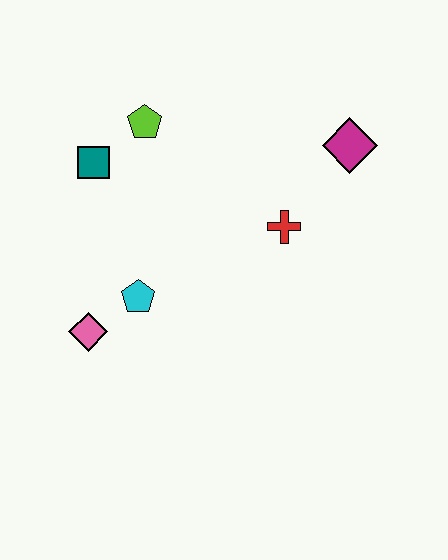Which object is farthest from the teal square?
The magenta diamond is farthest from the teal square.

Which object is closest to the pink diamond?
The cyan pentagon is closest to the pink diamond.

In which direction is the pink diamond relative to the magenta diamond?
The pink diamond is to the left of the magenta diamond.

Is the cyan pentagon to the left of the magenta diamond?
Yes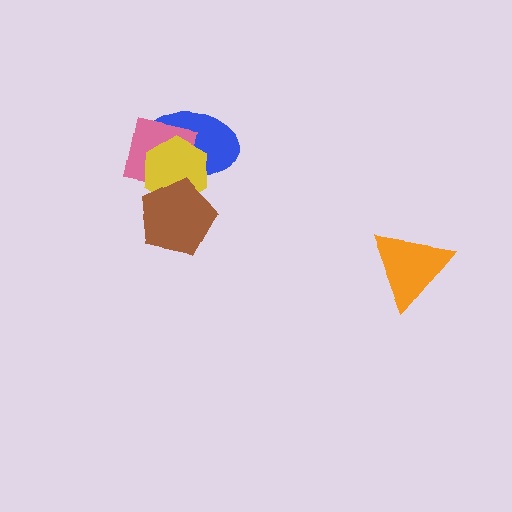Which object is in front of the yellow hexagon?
The brown pentagon is in front of the yellow hexagon.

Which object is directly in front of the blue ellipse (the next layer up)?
The pink square is directly in front of the blue ellipse.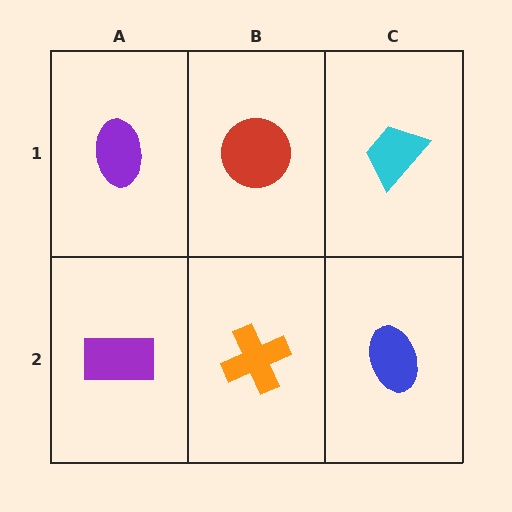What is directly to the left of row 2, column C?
An orange cross.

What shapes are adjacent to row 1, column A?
A purple rectangle (row 2, column A), a red circle (row 1, column B).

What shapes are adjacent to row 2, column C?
A cyan trapezoid (row 1, column C), an orange cross (row 2, column B).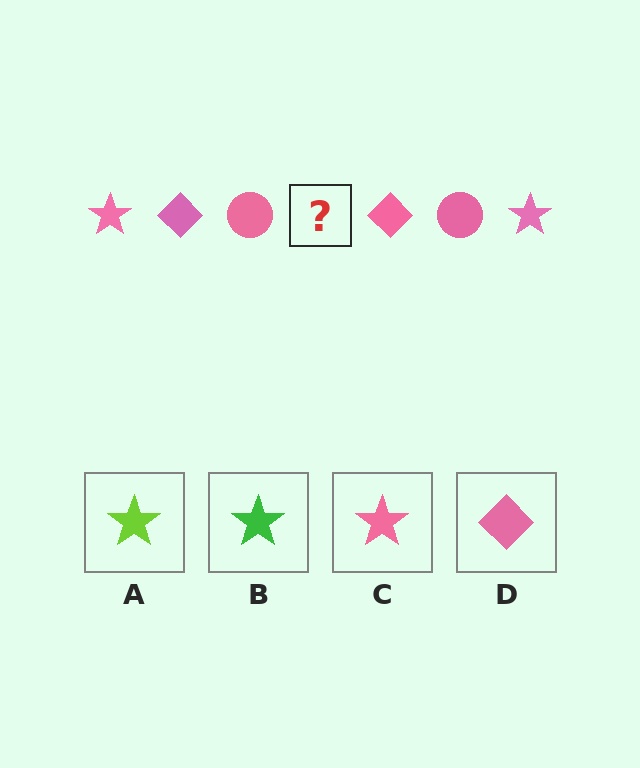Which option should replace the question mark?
Option C.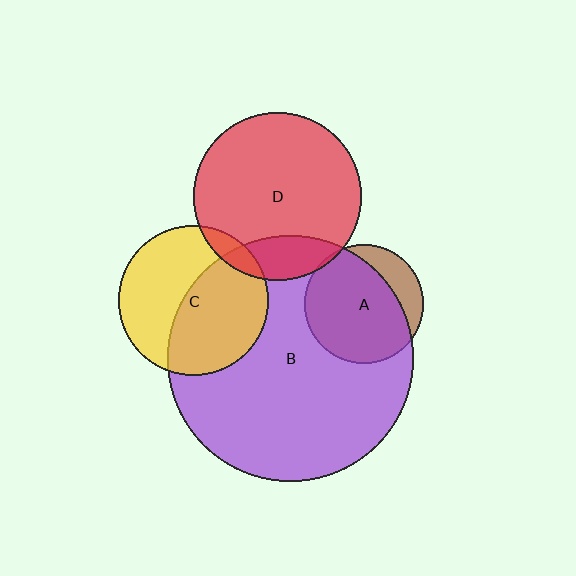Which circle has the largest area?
Circle B (purple).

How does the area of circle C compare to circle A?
Approximately 1.6 times.